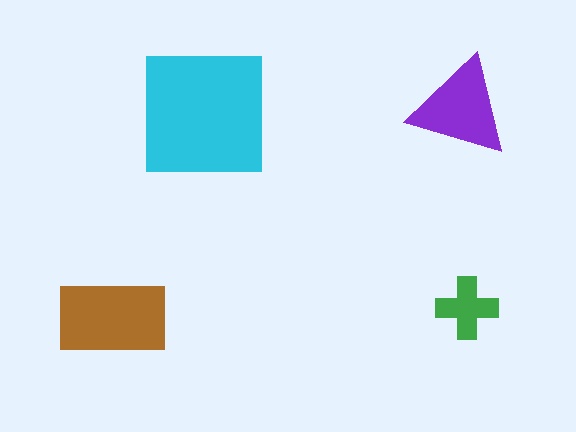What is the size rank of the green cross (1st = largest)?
4th.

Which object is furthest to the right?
The green cross is rightmost.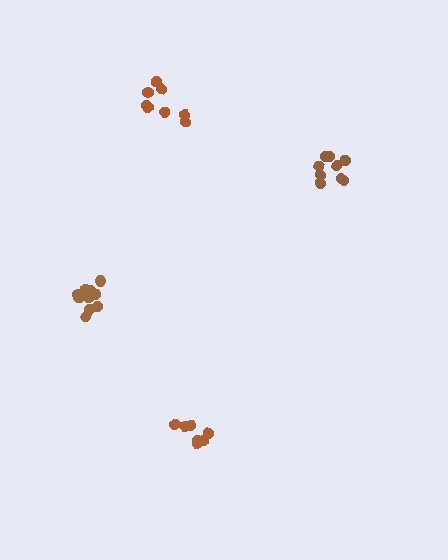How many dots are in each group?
Group 1: 8 dots, Group 2: 13 dots, Group 3: 7 dots, Group 4: 9 dots (37 total).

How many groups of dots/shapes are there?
There are 4 groups.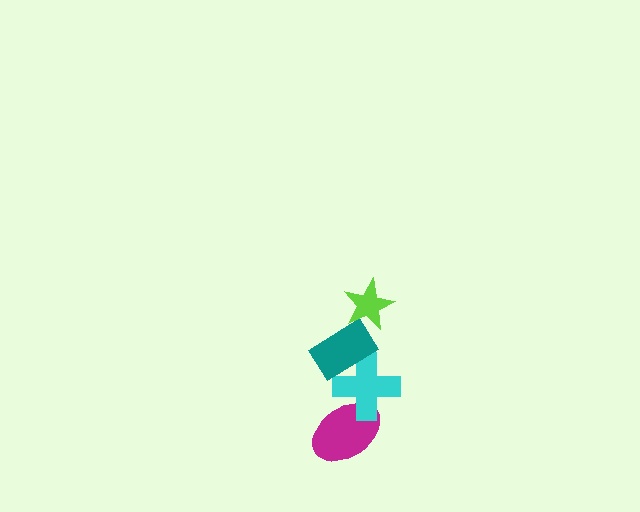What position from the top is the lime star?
The lime star is 1st from the top.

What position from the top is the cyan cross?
The cyan cross is 3rd from the top.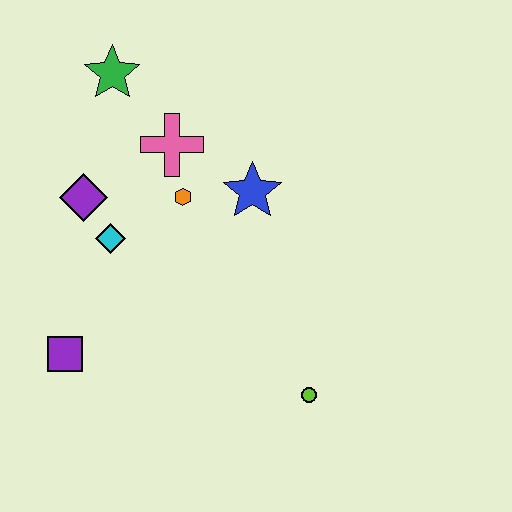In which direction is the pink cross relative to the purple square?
The pink cross is above the purple square.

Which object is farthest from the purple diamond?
The lime circle is farthest from the purple diamond.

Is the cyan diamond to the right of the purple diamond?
Yes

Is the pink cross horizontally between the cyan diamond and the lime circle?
Yes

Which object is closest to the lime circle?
The blue star is closest to the lime circle.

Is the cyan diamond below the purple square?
No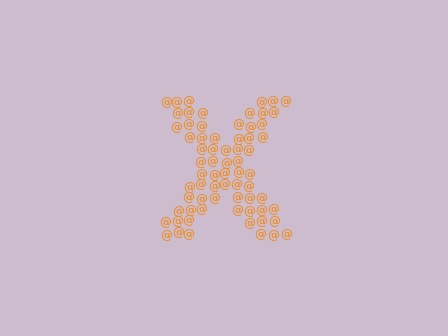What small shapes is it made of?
It is made of small at signs.